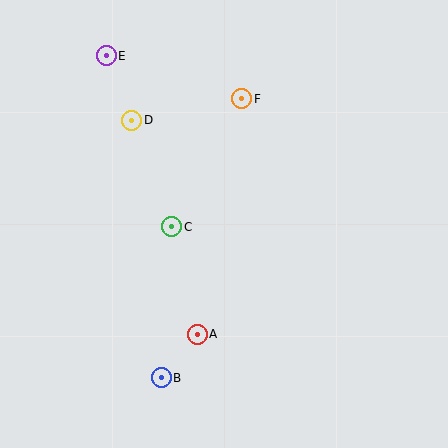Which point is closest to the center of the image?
Point C at (172, 227) is closest to the center.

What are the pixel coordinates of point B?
Point B is at (161, 378).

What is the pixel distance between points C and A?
The distance between C and A is 111 pixels.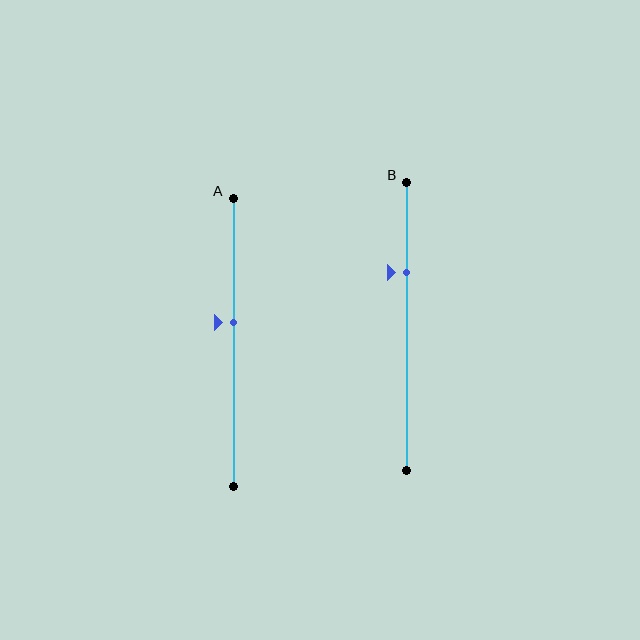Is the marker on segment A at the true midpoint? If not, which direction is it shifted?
No, the marker on segment A is shifted upward by about 7% of the segment length.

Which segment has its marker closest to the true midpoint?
Segment A has its marker closest to the true midpoint.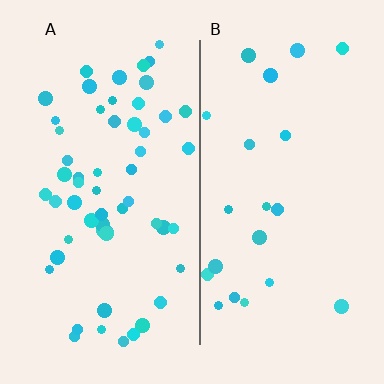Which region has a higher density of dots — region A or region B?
A (the left).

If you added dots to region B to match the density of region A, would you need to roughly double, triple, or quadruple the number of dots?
Approximately triple.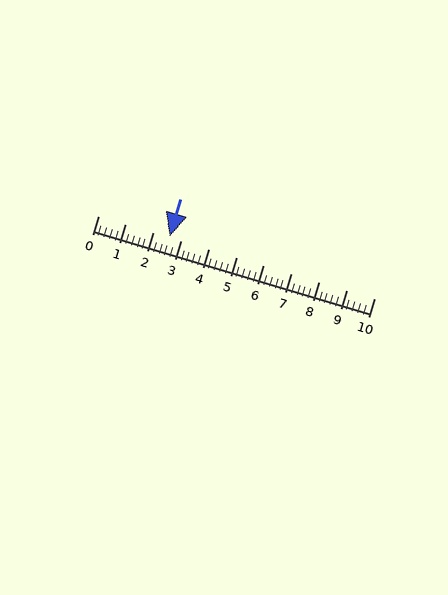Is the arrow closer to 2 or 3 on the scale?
The arrow is closer to 3.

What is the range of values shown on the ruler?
The ruler shows values from 0 to 10.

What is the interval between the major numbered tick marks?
The major tick marks are spaced 1 units apart.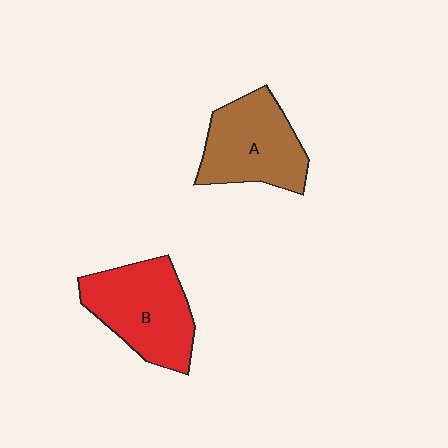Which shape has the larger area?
Shape B (red).